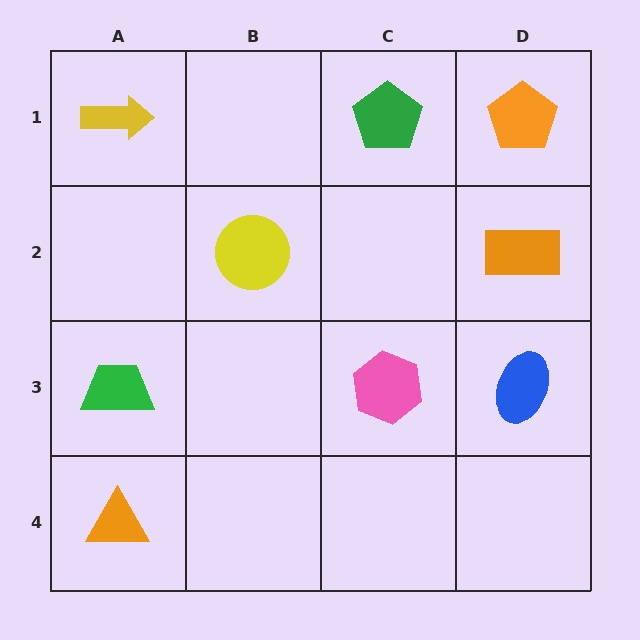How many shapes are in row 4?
1 shape.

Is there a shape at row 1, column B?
No, that cell is empty.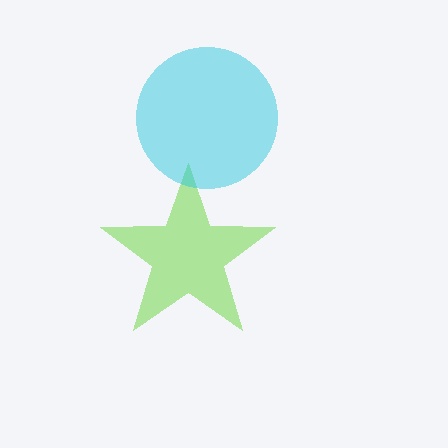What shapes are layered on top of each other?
The layered shapes are: a lime star, a cyan circle.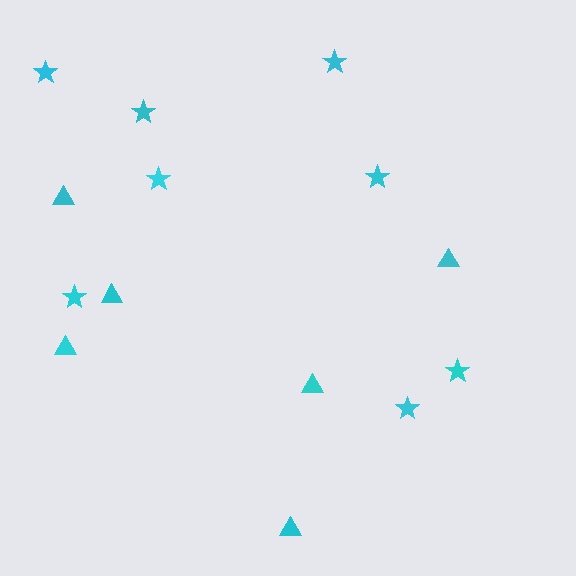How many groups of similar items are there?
There are 2 groups: one group of stars (8) and one group of triangles (6).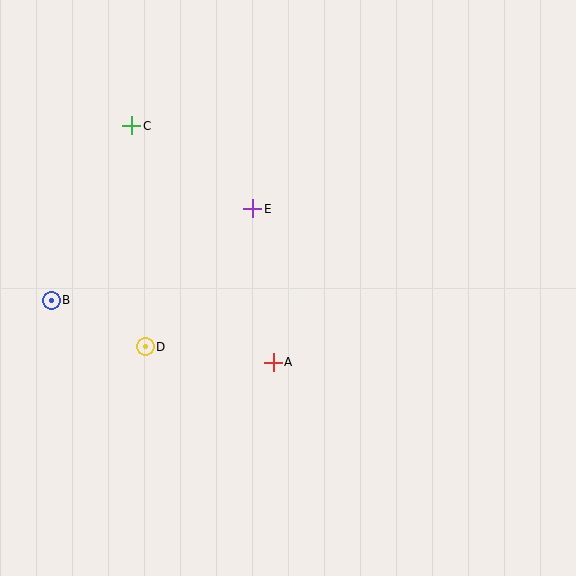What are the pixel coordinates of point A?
Point A is at (273, 362).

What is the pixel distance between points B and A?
The distance between B and A is 231 pixels.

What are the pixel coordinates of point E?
Point E is at (253, 209).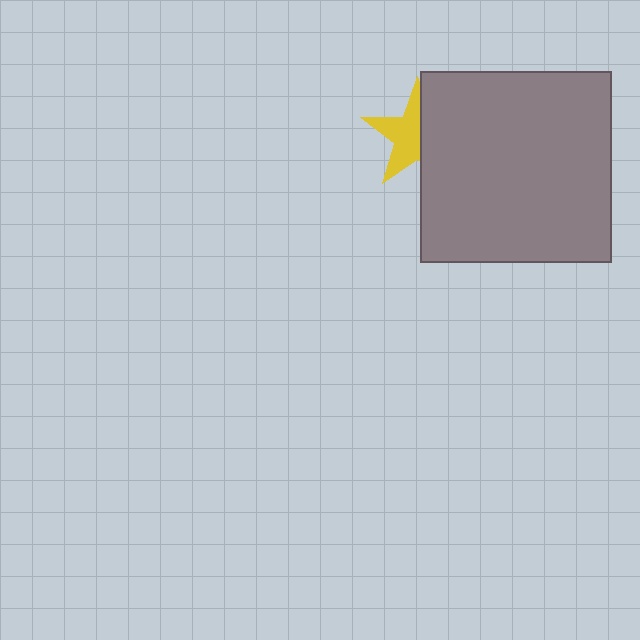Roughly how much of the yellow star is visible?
About half of it is visible (roughly 55%).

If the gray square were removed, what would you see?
You would see the complete yellow star.